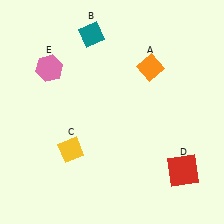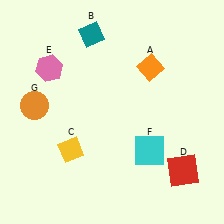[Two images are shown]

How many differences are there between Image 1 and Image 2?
There are 2 differences between the two images.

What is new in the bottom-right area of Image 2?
A cyan square (F) was added in the bottom-right area of Image 2.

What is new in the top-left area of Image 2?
An orange circle (G) was added in the top-left area of Image 2.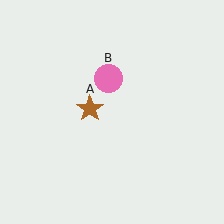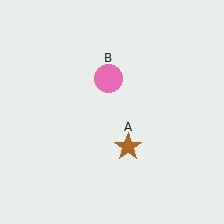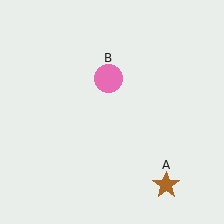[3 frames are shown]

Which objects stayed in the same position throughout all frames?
Pink circle (object B) remained stationary.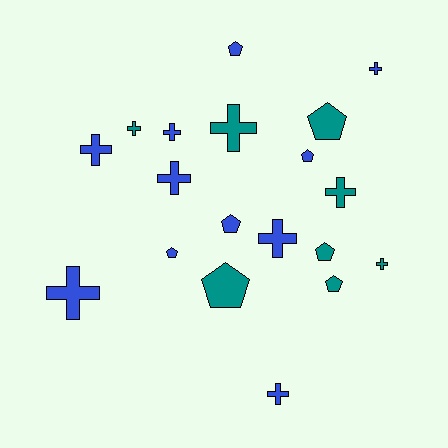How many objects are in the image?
There are 19 objects.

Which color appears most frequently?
Blue, with 11 objects.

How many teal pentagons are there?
There are 4 teal pentagons.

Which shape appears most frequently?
Cross, with 11 objects.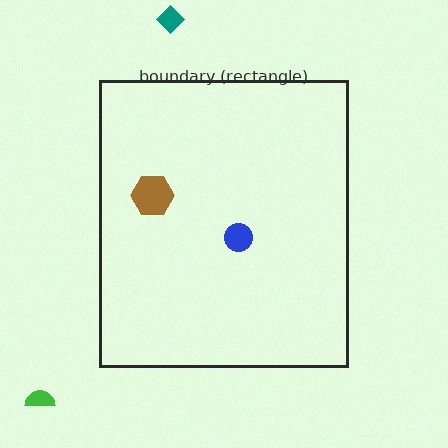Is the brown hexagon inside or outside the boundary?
Inside.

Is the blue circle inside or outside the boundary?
Inside.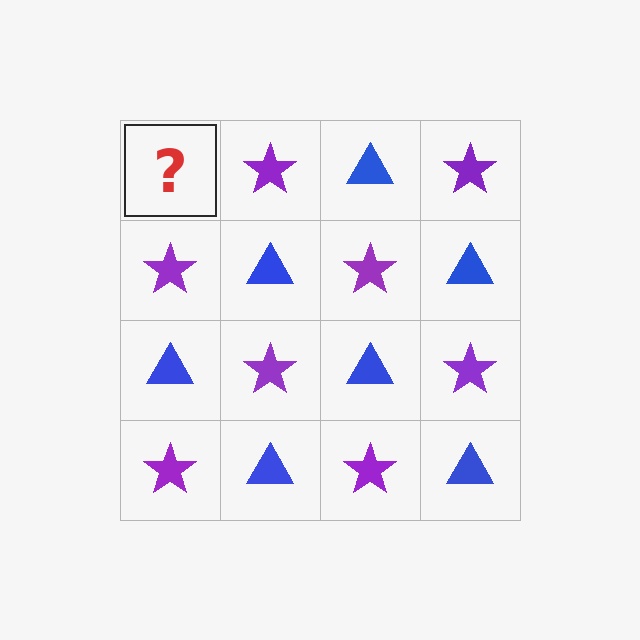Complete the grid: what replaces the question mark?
The question mark should be replaced with a blue triangle.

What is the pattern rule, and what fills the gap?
The rule is that it alternates blue triangle and purple star in a checkerboard pattern. The gap should be filled with a blue triangle.